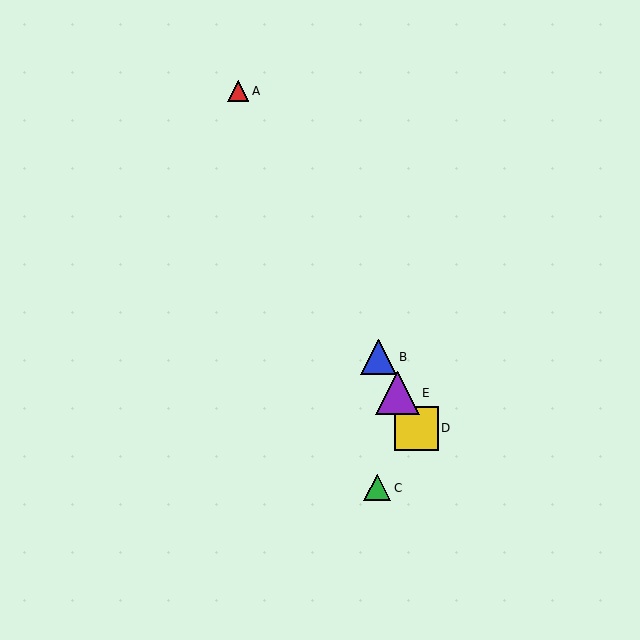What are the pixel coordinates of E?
Object E is at (398, 393).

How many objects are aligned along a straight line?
4 objects (A, B, D, E) are aligned along a straight line.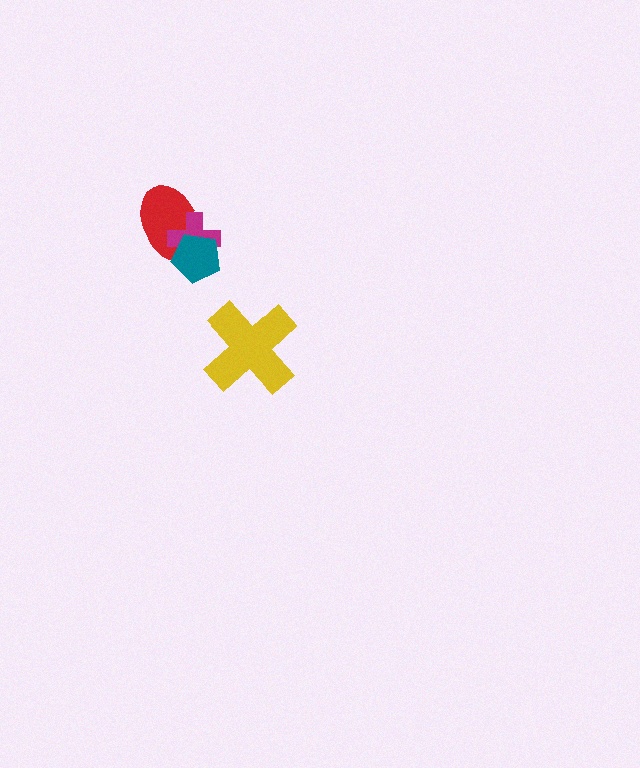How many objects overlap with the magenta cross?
2 objects overlap with the magenta cross.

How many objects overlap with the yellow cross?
0 objects overlap with the yellow cross.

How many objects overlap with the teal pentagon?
2 objects overlap with the teal pentagon.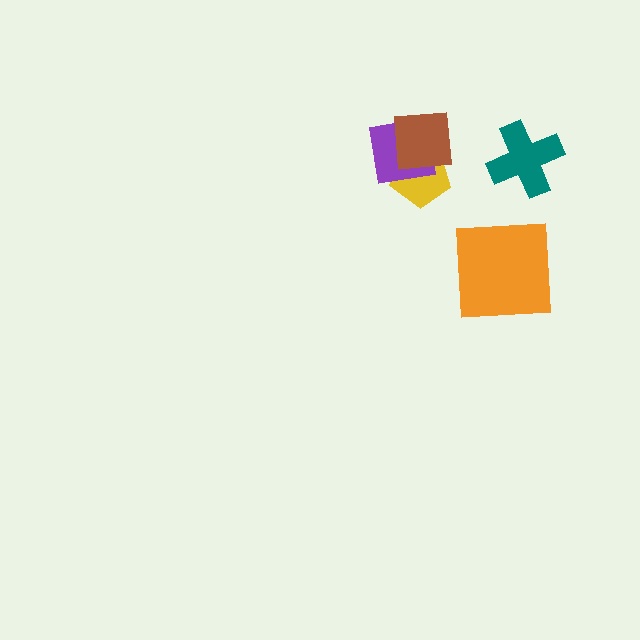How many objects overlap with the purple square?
2 objects overlap with the purple square.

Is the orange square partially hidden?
No, no other shape covers it.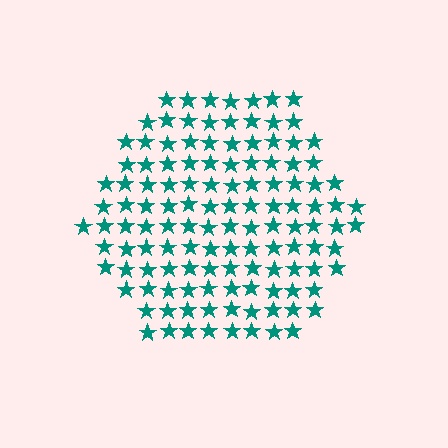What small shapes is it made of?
It is made of small stars.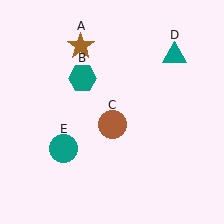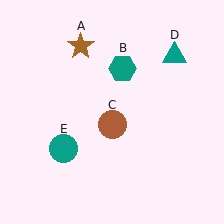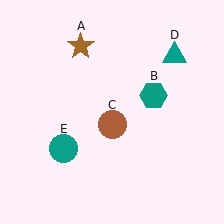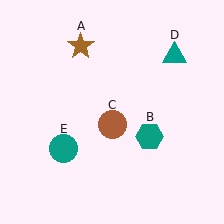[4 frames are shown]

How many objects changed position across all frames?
1 object changed position: teal hexagon (object B).